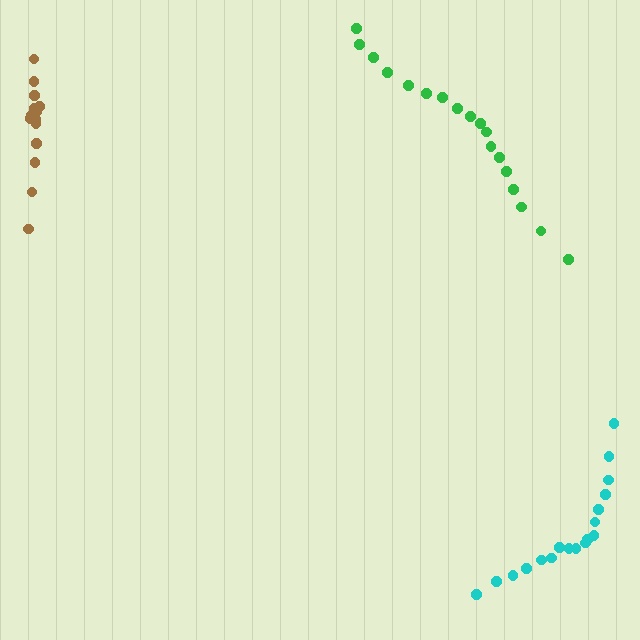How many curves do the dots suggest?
There are 3 distinct paths.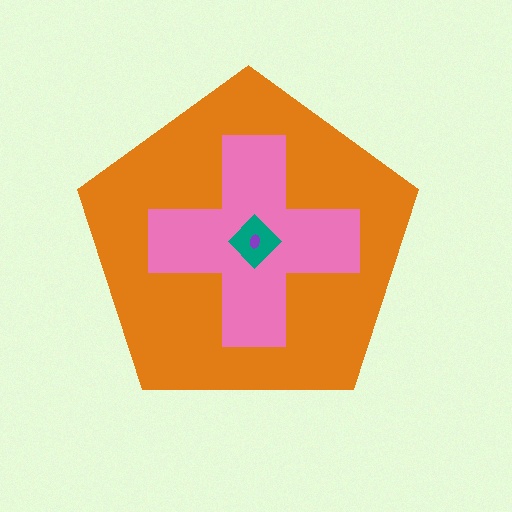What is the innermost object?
The purple ellipse.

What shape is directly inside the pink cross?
The teal diamond.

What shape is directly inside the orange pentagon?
The pink cross.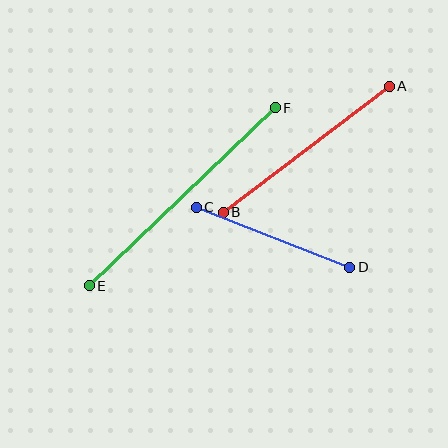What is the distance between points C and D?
The distance is approximately 165 pixels.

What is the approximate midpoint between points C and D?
The midpoint is at approximately (273, 237) pixels.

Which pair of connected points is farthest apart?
Points E and F are farthest apart.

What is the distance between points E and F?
The distance is approximately 258 pixels.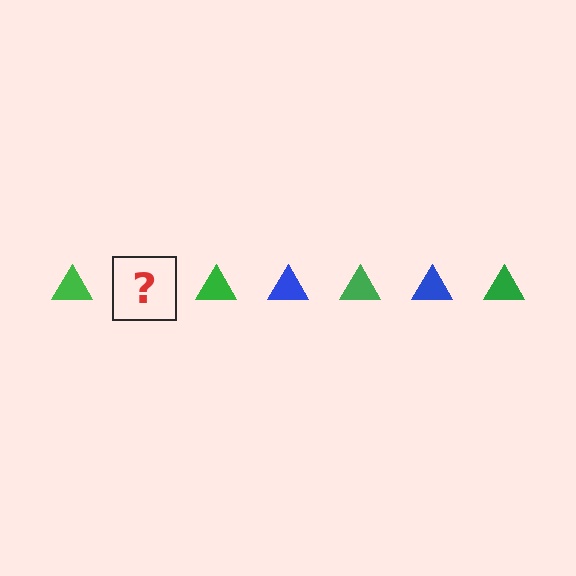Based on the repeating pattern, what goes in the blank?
The blank should be a blue triangle.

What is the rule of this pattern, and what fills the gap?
The rule is that the pattern cycles through green, blue triangles. The gap should be filled with a blue triangle.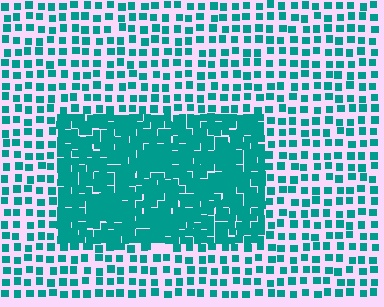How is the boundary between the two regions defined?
The boundary is defined by a change in element density (approximately 2.6x ratio). All elements are the same color, size, and shape.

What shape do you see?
I see a rectangle.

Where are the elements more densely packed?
The elements are more densely packed inside the rectangle boundary.